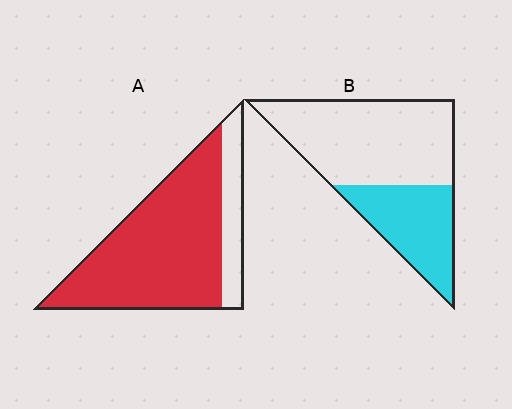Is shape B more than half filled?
No.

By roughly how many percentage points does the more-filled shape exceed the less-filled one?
By roughly 45 percentage points (A over B).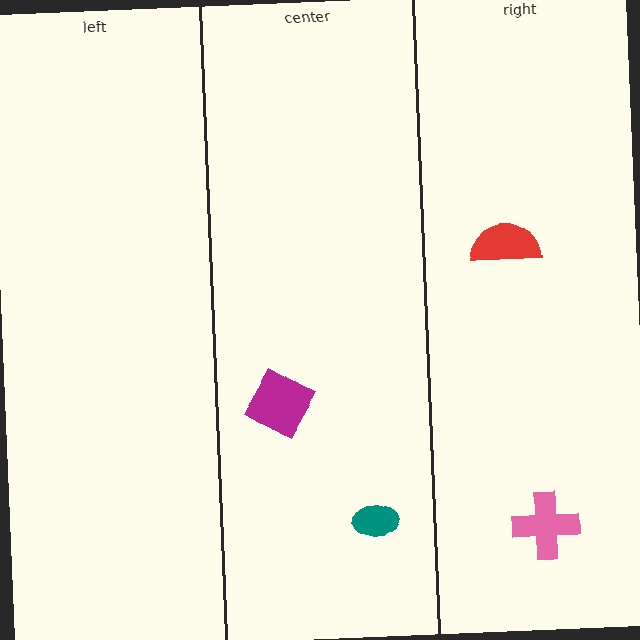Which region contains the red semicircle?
The right region.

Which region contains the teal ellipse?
The center region.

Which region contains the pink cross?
The right region.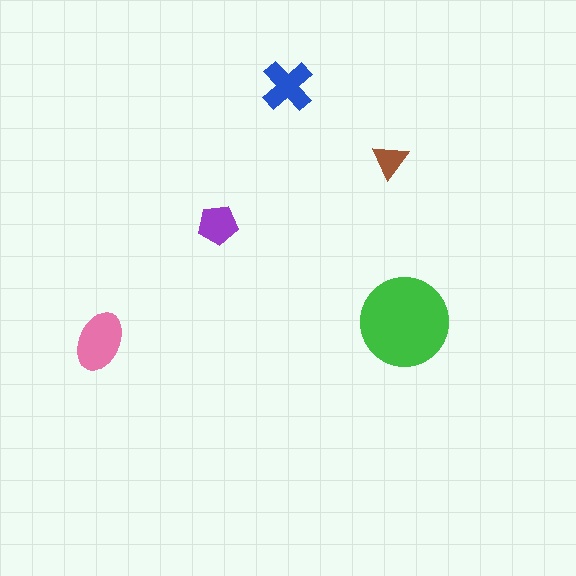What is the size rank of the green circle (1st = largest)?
1st.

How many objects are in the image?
There are 5 objects in the image.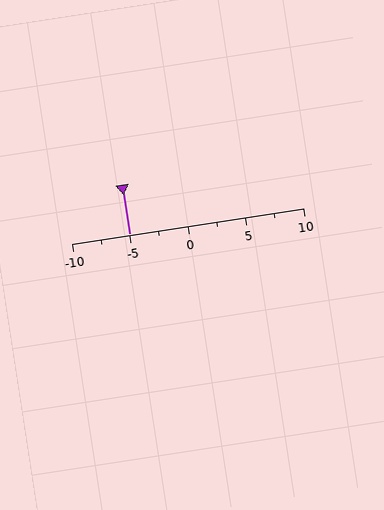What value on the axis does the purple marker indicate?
The marker indicates approximately -5.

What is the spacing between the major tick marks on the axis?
The major ticks are spaced 5 apart.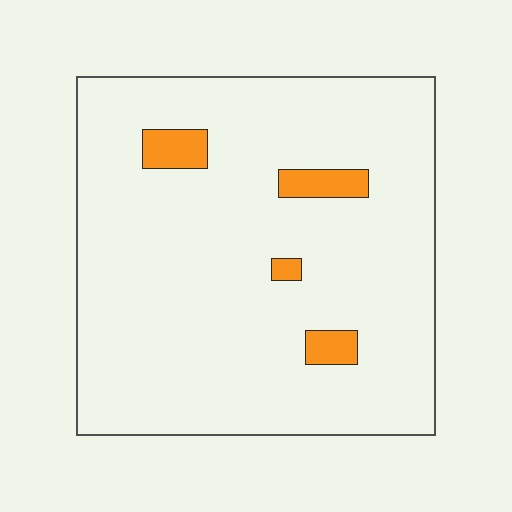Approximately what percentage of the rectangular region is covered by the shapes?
Approximately 5%.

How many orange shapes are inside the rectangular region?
4.